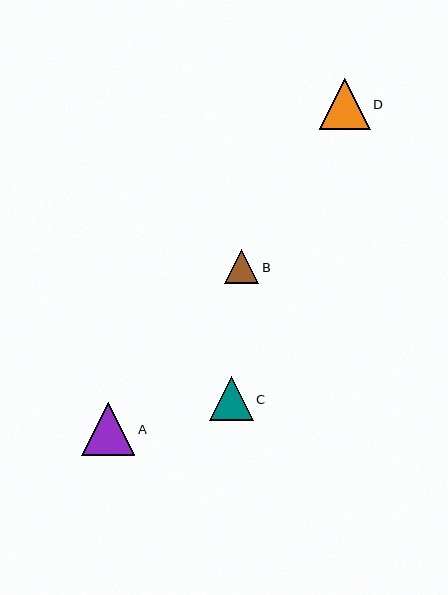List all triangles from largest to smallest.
From largest to smallest: A, D, C, B.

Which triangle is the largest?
Triangle A is the largest with a size of approximately 53 pixels.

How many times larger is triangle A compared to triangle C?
Triangle A is approximately 1.2 times the size of triangle C.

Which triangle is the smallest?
Triangle B is the smallest with a size of approximately 34 pixels.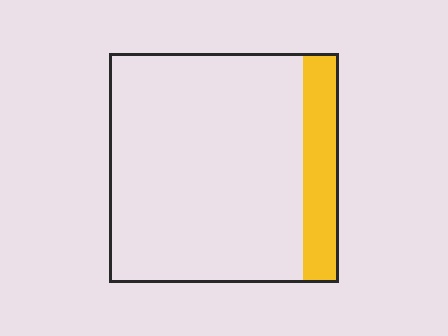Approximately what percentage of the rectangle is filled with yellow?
Approximately 15%.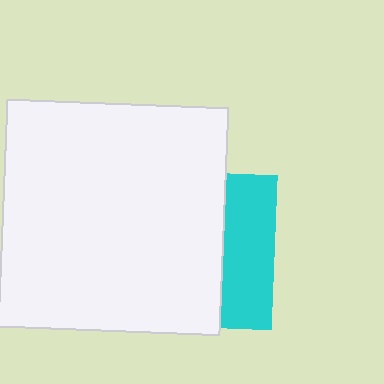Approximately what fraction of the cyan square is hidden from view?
Roughly 67% of the cyan square is hidden behind the white rectangle.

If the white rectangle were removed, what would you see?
You would see the complete cyan square.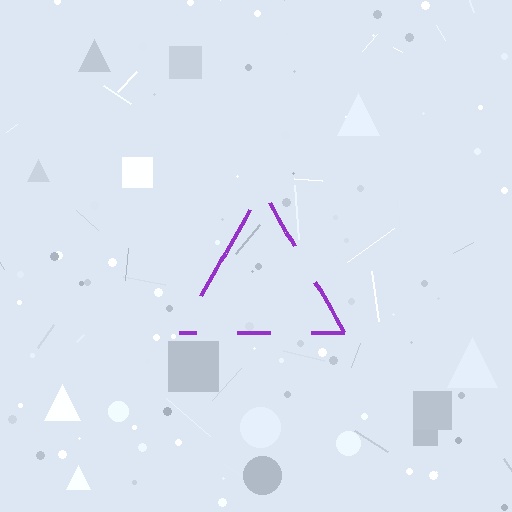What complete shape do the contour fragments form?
The contour fragments form a triangle.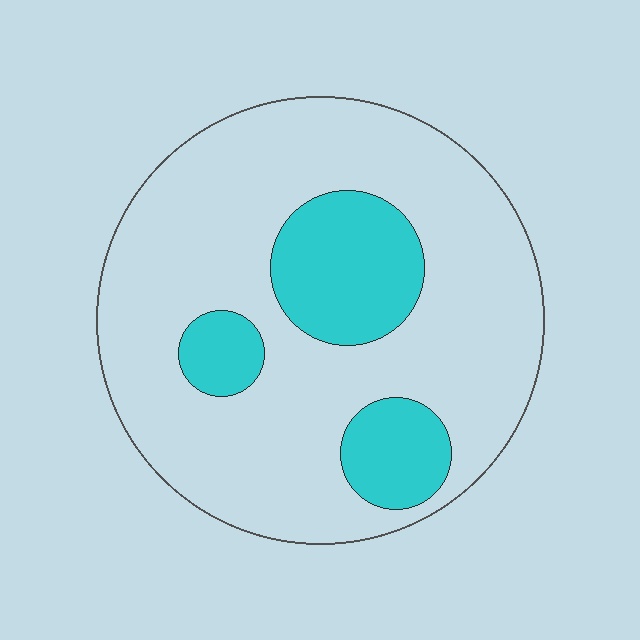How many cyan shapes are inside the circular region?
3.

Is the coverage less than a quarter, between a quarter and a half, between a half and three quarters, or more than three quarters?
Less than a quarter.